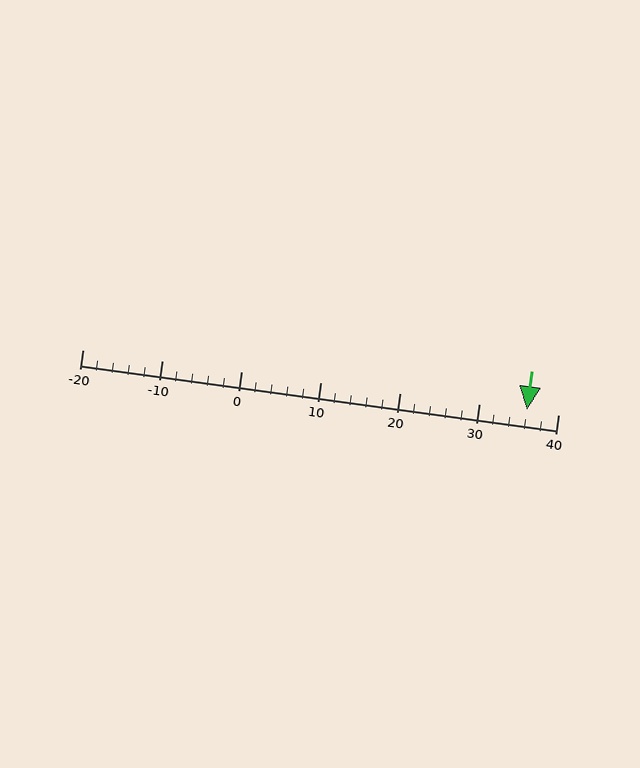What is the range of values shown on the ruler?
The ruler shows values from -20 to 40.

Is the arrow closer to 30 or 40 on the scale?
The arrow is closer to 40.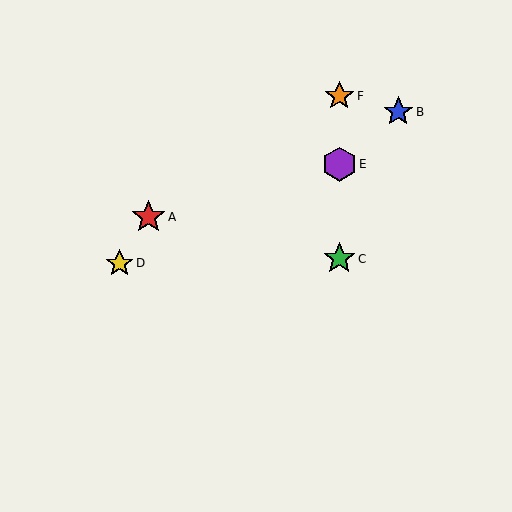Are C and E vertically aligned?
Yes, both are at x≈339.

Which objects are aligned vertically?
Objects C, E, F are aligned vertically.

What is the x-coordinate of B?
Object B is at x≈398.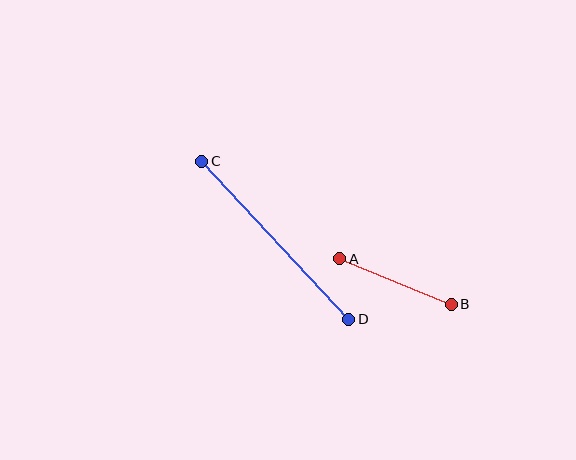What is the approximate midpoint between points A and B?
The midpoint is at approximately (395, 281) pixels.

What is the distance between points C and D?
The distance is approximately 216 pixels.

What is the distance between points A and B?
The distance is approximately 120 pixels.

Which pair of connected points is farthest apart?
Points C and D are farthest apart.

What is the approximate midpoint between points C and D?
The midpoint is at approximately (275, 240) pixels.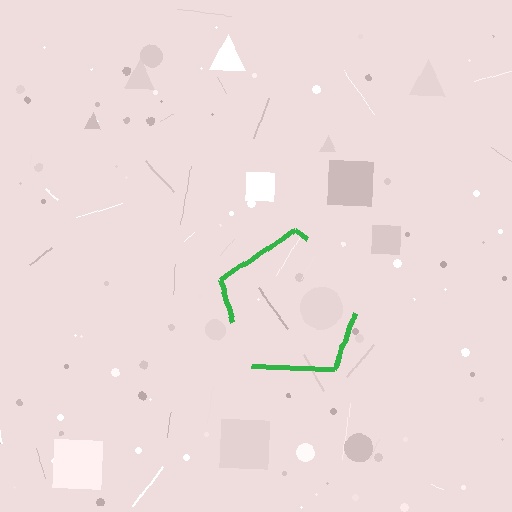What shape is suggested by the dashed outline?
The dashed outline suggests a pentagon.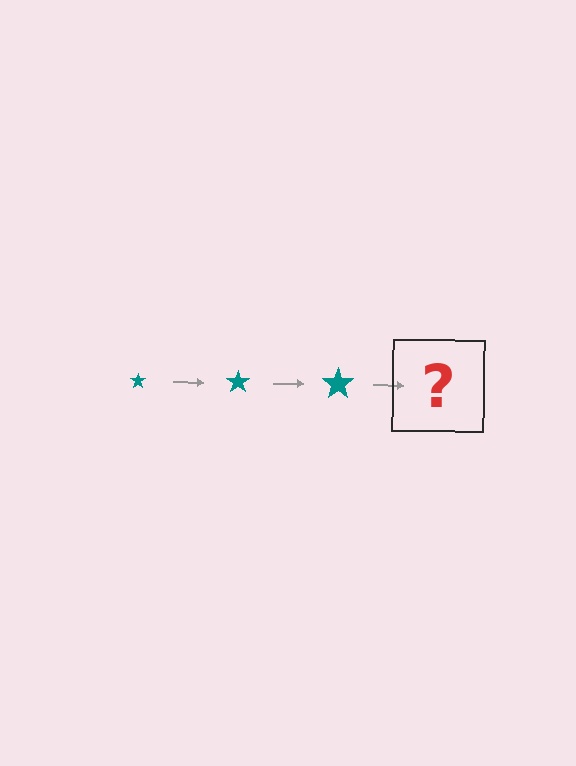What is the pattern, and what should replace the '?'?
The pattern is that the star gets progressively larger each step. The '?' should be a teal star, larger than the previous one.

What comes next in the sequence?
The next element should be a teal star, larger than the previous one.